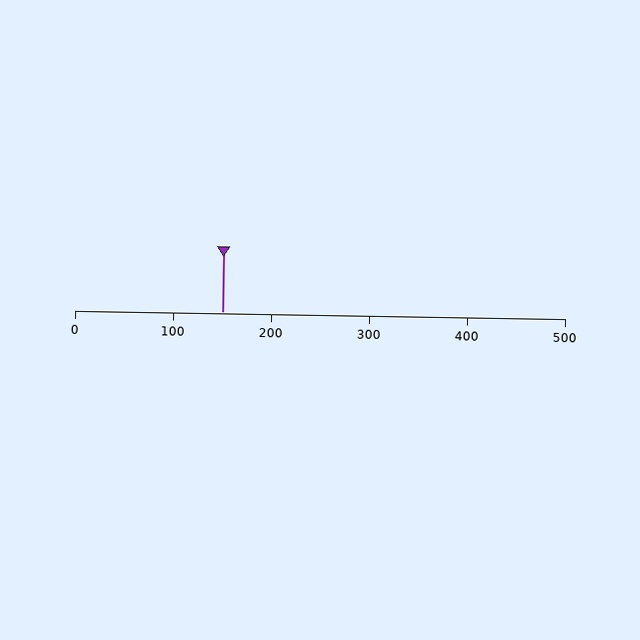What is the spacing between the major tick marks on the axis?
The major ticks are spaced 100 apart.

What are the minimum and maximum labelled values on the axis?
The axis runs from 0 to 500.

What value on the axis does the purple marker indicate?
The marker indicates approximately 150.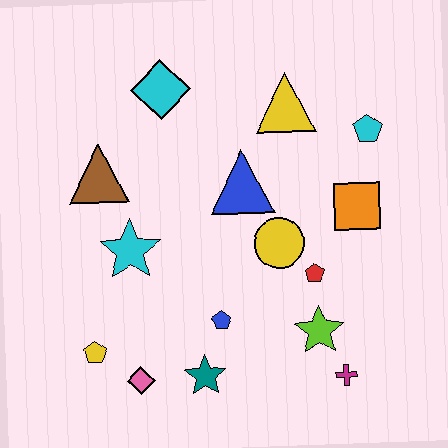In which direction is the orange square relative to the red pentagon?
The orange square is above the red pentagon.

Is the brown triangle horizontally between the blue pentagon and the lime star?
No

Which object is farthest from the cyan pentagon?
The yellow pentagon is farthest from the cyan pentagon.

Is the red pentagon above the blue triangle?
No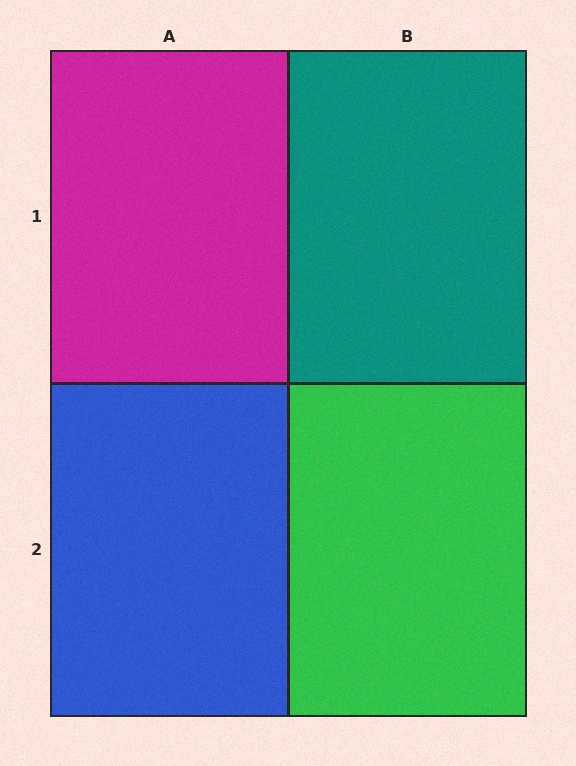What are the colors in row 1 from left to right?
Magenta, teal.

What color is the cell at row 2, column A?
Blue.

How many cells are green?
1 cell is green.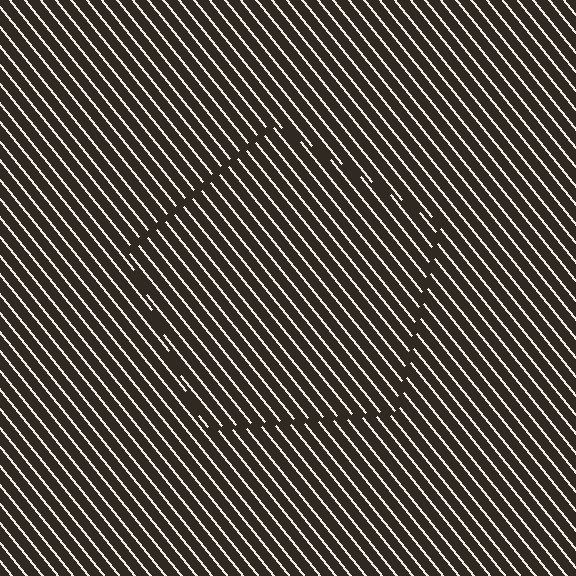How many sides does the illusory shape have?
5 sides — the line-ends trace a pentagon.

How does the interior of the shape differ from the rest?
The interior of the shape contains the same grating, shifted by half a period — the contour is defined by the phase discontinuity where line-ends from the inner and outer gratings abut.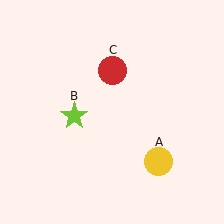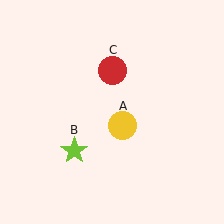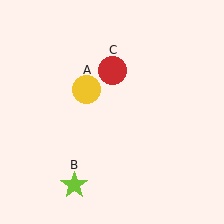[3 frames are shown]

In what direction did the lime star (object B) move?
The lime star (object B) moved down.